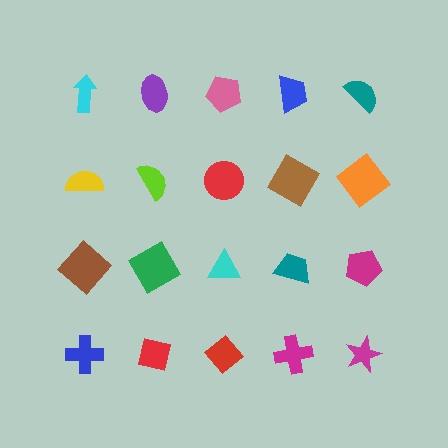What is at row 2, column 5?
An orange diamond.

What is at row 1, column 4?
A blue trapezoid.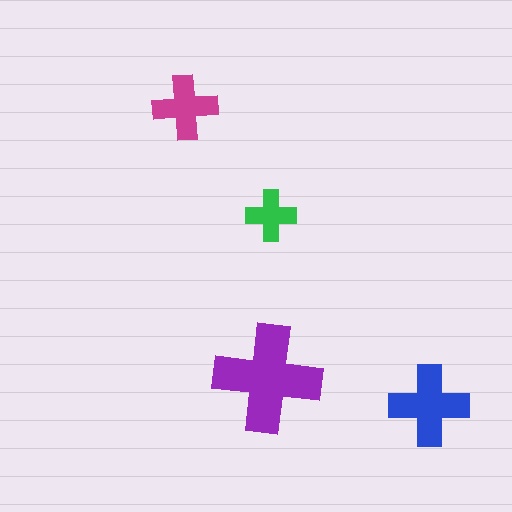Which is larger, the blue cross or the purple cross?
The purple one.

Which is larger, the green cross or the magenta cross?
The magenta one.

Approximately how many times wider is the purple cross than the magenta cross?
About 1.5 times wider.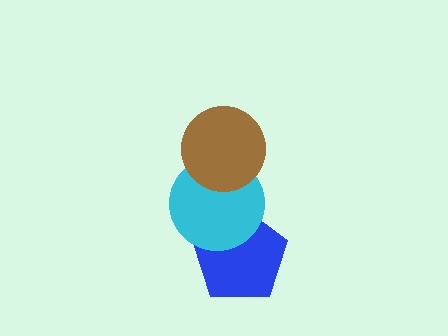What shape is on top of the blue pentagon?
The cyan circle is on top of the blue pentagon.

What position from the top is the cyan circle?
The cyan circle is 2nd from the top.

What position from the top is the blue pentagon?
The blue pentagon is 3rd from the top.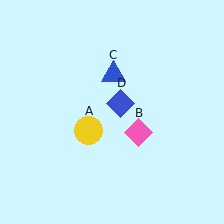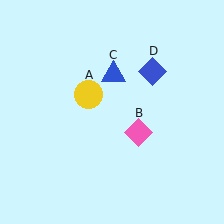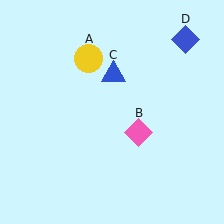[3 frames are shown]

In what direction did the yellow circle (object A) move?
The yellow circle (object A) moved up.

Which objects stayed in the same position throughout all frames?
Pink diamond (object B) and blue triangle (object C) remained stationary.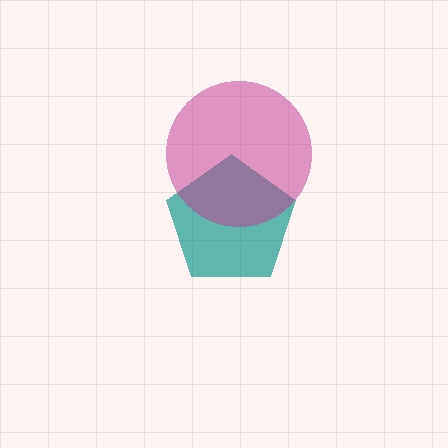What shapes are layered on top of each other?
The layered shapes are: a teal pentagon, a magenta circle.